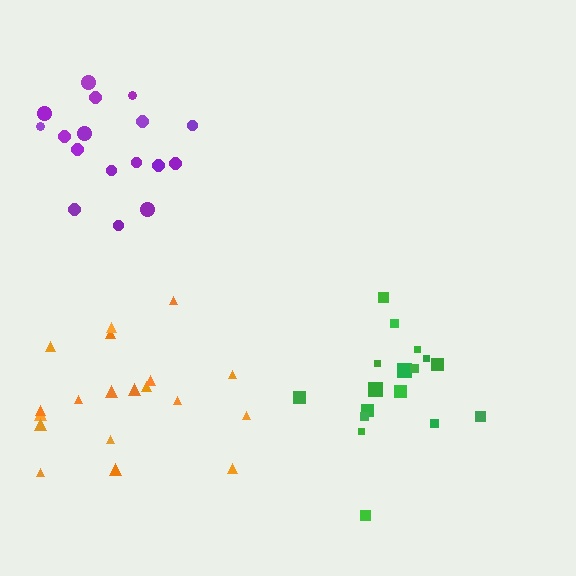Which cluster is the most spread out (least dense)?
Orange.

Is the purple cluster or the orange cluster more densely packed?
Purple.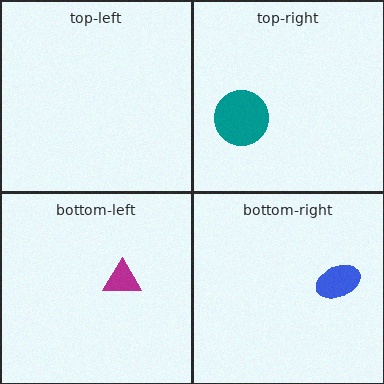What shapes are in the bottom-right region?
The blue ellipse.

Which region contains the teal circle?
The top-right region.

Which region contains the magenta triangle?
The bottom-left region.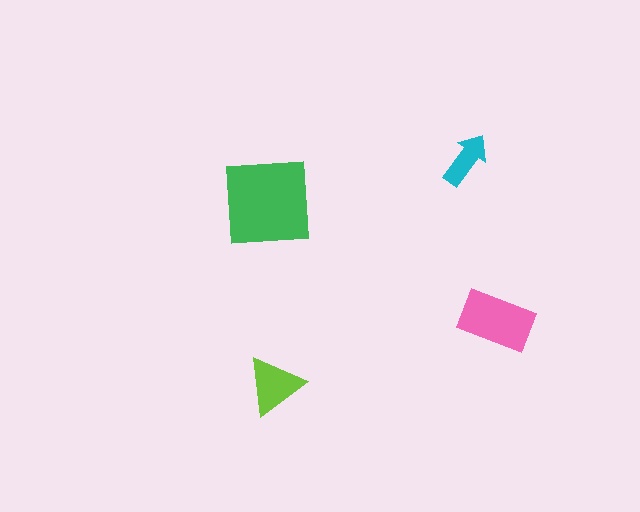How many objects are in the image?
There are 4 objects in the image.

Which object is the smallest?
The cyan arrow.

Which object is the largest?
The green square.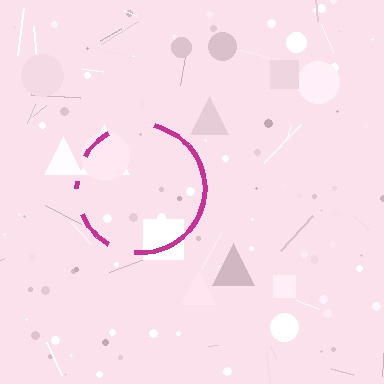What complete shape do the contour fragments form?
The contour fragments form a circle.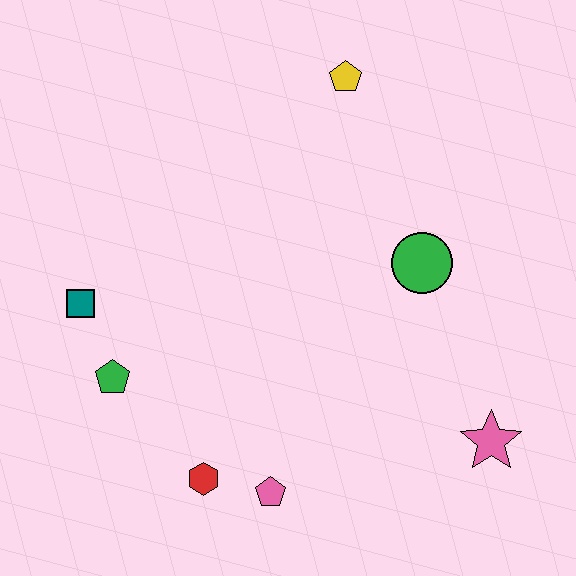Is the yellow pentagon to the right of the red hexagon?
Yes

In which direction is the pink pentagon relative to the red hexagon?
The pink pentagon is to the right of the red hexagon.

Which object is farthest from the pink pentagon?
The yellow pentagon is farthest from the pink pentagon.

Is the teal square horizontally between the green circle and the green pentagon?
No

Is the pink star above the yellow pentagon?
No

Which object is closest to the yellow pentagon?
The green circle is closest to the yellow pentagon.